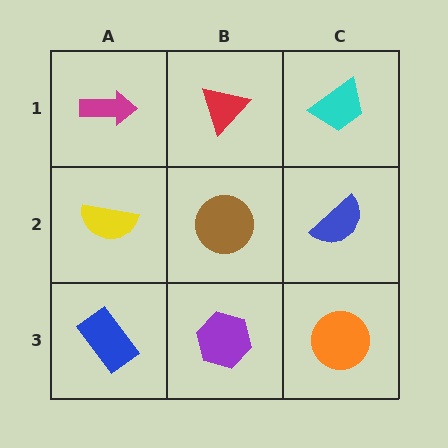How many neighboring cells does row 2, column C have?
3.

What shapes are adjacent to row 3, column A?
A yellow semicircle (row 2, column A), a purple hexagon (row 3, column B).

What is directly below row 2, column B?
A purple hexagon.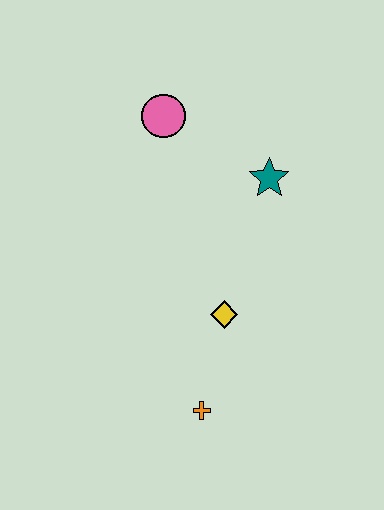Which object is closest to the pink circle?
The teal star is closest to the pink circle.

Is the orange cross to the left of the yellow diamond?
Yes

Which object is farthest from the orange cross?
The pink circle is farthest from the orange cross.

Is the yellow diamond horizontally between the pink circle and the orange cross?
No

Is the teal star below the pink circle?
Yes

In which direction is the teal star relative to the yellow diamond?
The teal star is above the yellow diamond.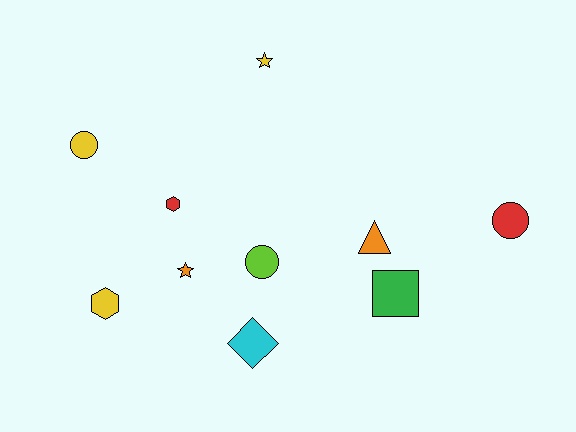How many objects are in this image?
There are 10 objects.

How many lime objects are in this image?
There is 1 lime object.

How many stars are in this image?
There are 2 stars.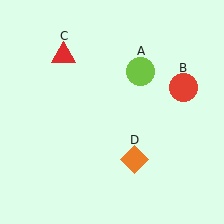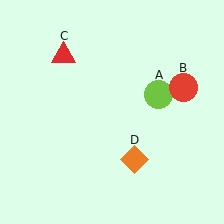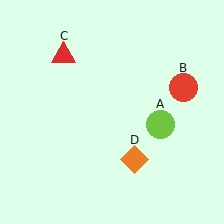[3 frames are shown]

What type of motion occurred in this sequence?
The lime circle (object A) rotated clockwise around the center of the scene.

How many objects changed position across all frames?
1 object changed position: lime circle (object A).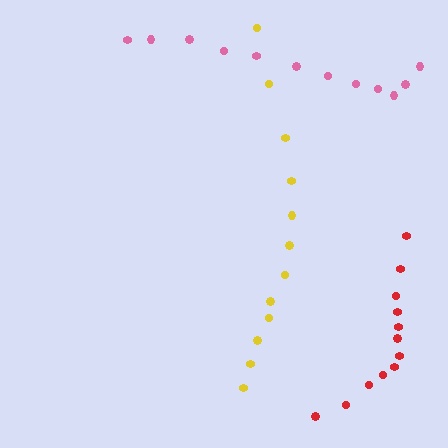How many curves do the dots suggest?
There are 3 distinct paths.